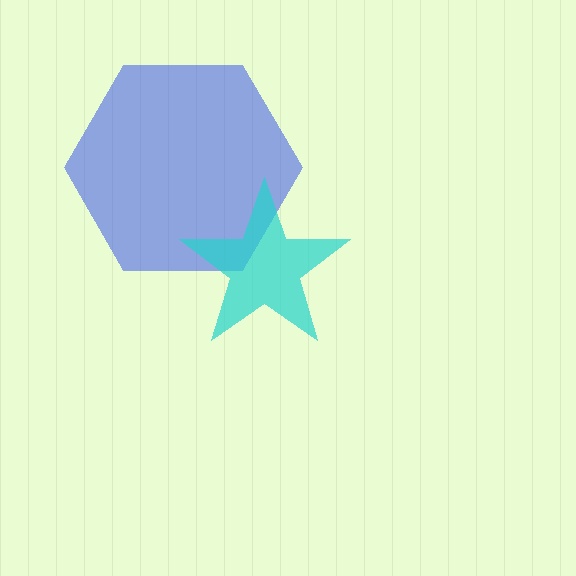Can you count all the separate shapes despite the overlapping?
Yes, there are 2 separate shapes.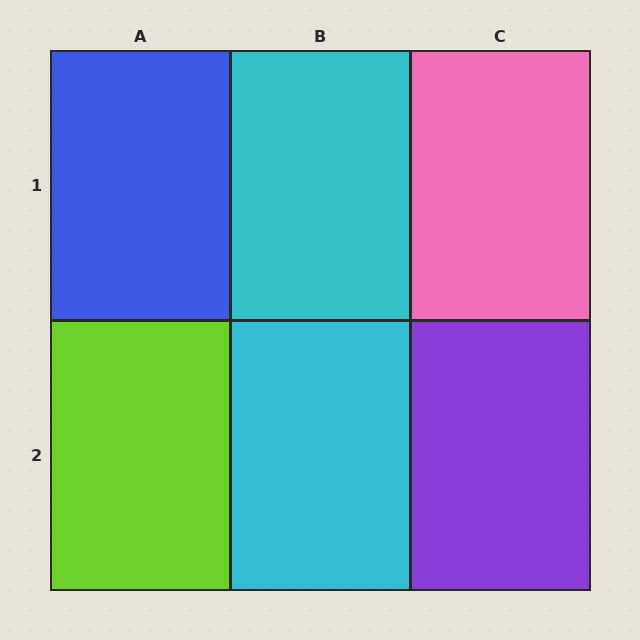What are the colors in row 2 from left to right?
Lime, cyan, purple.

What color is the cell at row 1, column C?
Pink.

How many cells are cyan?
2 cells are cyan.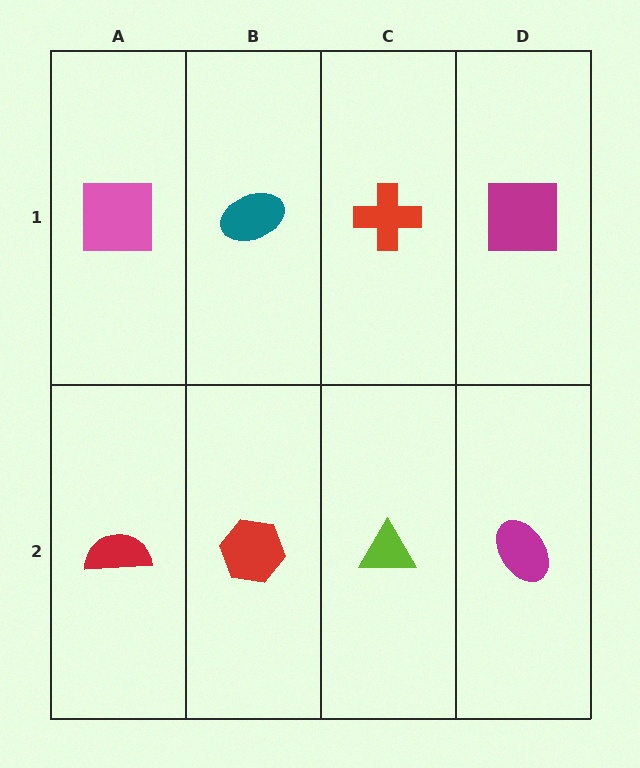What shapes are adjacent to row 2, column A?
A pink square (row 1, column A), a red hexagon (row 2, column B).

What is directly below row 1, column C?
A lime triangle.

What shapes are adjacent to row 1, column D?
A magenta ellipse (row 2, column D), a red cross (row 1, column C).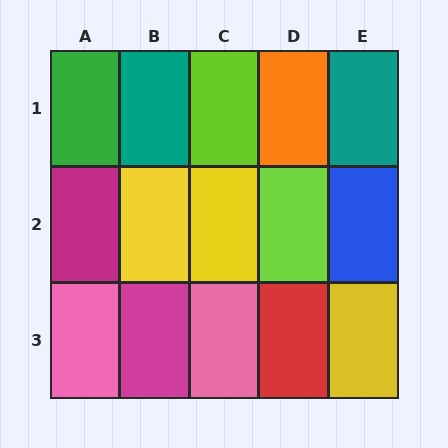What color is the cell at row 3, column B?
Magenta.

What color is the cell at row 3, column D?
Red.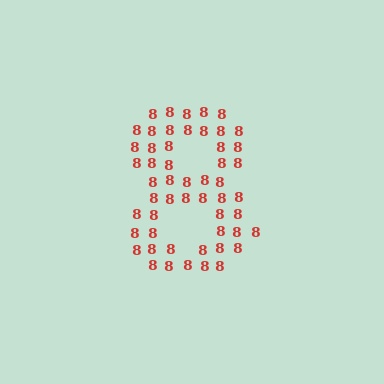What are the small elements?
The small elements are digit 8's.